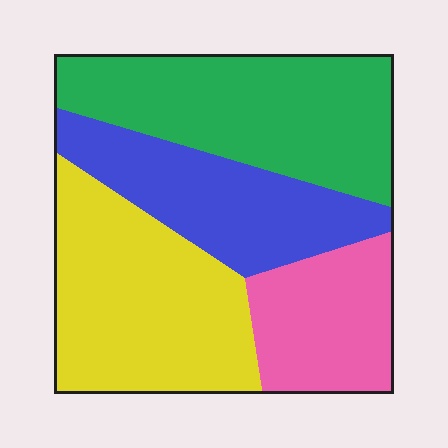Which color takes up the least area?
Pink, at roughly 15%.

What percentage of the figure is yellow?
Yellow covers 31% of the figure.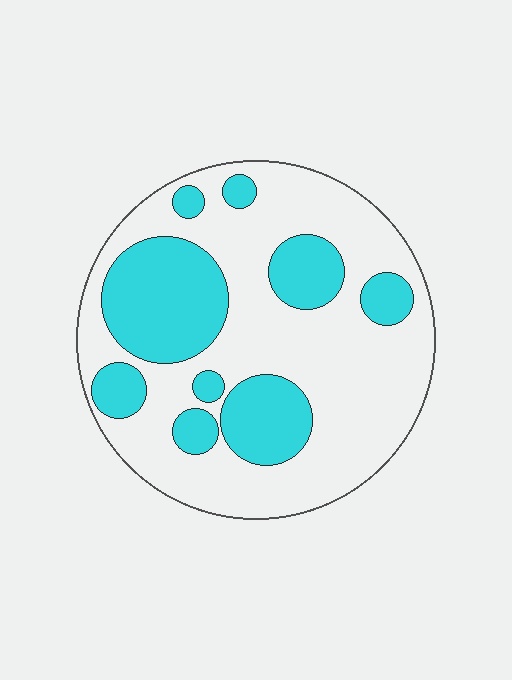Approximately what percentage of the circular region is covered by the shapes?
Approximately 35%.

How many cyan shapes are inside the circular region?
9.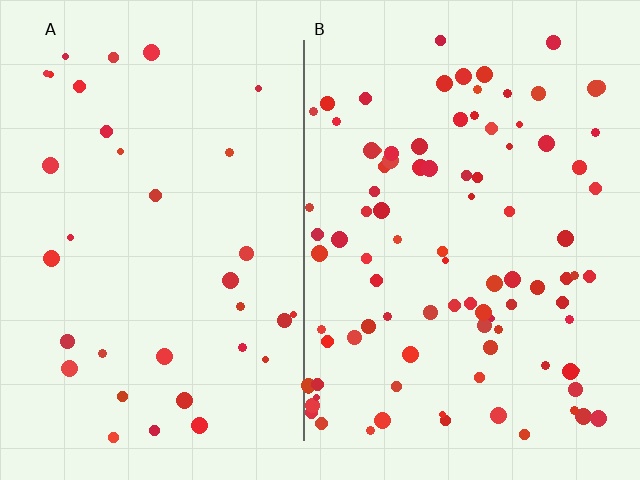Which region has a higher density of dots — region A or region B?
B (the right).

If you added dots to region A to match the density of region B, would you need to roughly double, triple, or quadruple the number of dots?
Approximately triple.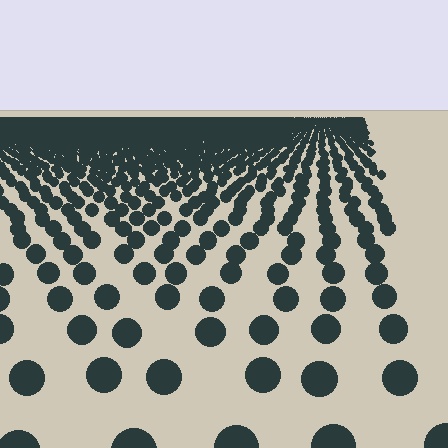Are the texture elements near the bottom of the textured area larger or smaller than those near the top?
Larger. Near the bottom, elements are closer to the viewer and appear at a bigger on-screen size.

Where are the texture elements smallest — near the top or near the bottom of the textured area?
Near the top.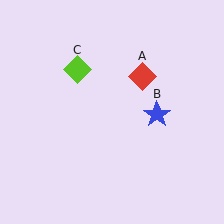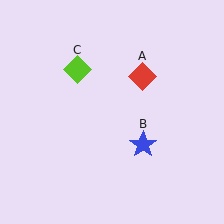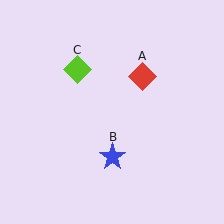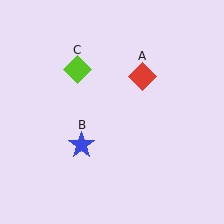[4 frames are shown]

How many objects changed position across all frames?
1 object changed position: blue star (object B).